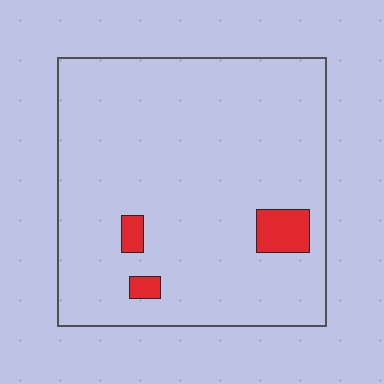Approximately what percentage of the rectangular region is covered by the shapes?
Approximately 5%.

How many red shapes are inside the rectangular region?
3.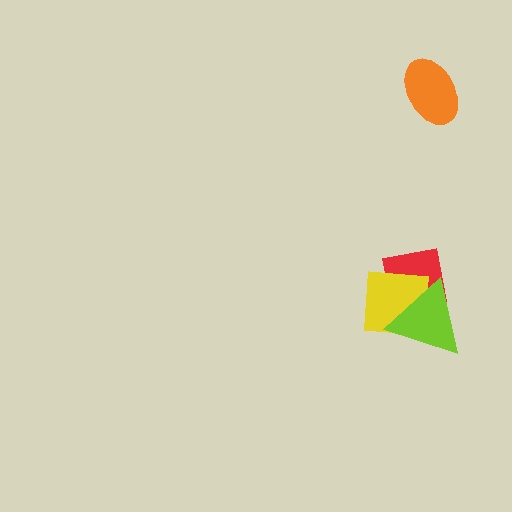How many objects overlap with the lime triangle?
2 objects overlap with the lime triangle.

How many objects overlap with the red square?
2 objects overlap with the red square.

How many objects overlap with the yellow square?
2 objects overlap with the yellow square.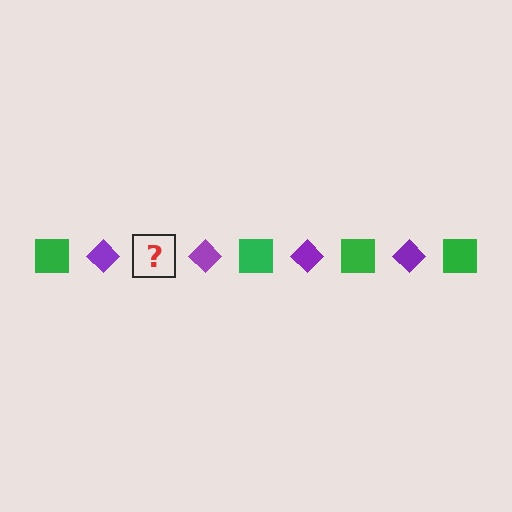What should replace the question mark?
The question mark should be replaced with a green square.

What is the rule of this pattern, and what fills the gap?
The rule is that the pattern alternates between green square and purple diamond. The gap should be filled with a green square.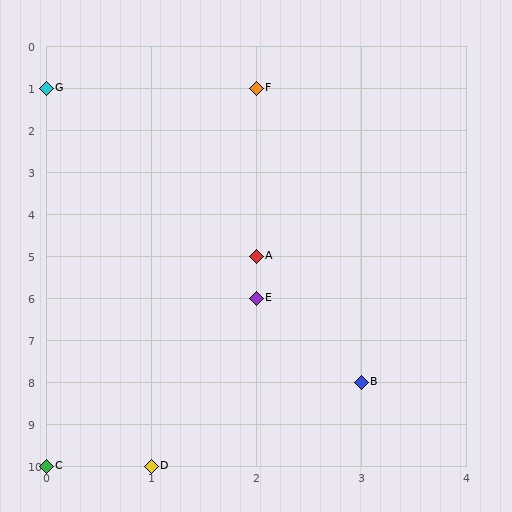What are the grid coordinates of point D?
Point D is at grid coordinates (1, 10).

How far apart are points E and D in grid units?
Points E and D are 1 column and 4 rows apart (about 4.1 grid units diagonally).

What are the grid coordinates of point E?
Point E is at grid coordinates (2, 6).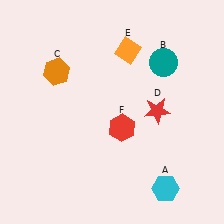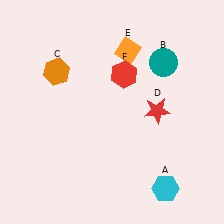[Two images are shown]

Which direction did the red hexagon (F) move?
The red hexagon (F) moved up.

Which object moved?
The red hexagon (F) moved up.